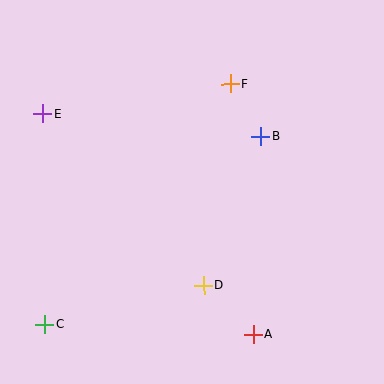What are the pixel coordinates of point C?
Point C is at (45, 325).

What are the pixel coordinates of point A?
Point A is at (254, 334).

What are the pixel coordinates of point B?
Point B is at (261, 136).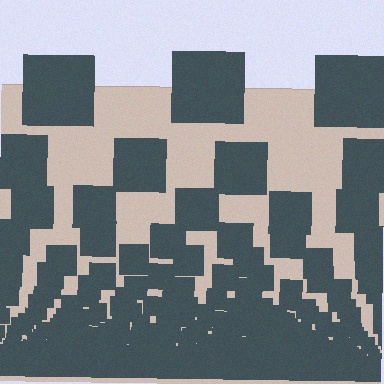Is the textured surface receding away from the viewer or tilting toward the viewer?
The surface appears to tilt toward the viewer. Texture elements get larger and sparser toward the top.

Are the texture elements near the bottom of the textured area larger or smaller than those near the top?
Smaller. The gradient is inverted — elements near the bottom are smaller and denser.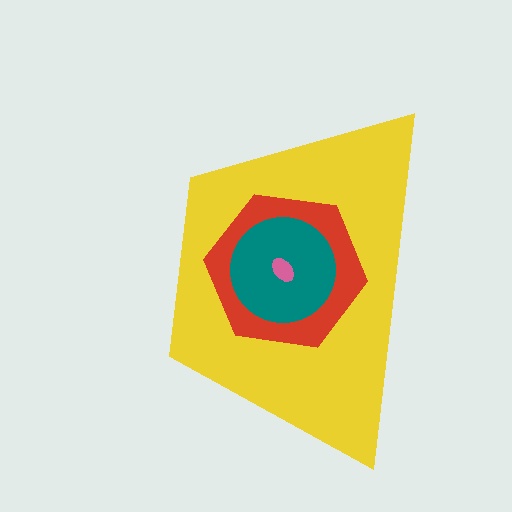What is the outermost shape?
The yellow trapezoid.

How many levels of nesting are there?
4.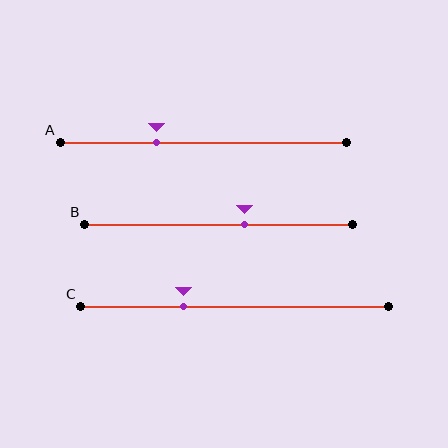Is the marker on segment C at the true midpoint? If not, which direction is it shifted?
No, the marker on segment C is shifted to the left by about 17% of the segment length.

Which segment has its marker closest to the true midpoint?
Segment B has its marker closest to the true midpoint.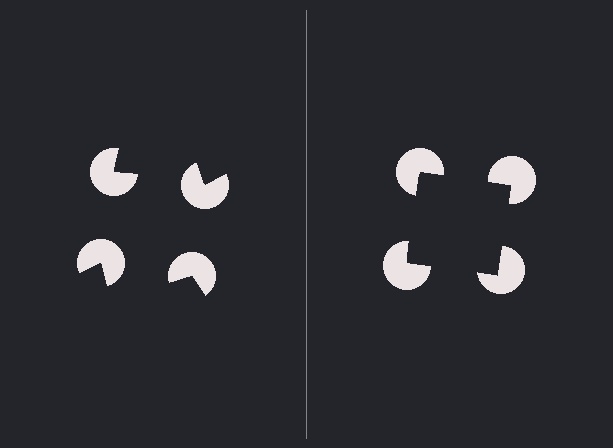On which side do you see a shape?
An illusory square appears on the right side. On the left side the wedge cuts are rotated, so no coherent shape forms.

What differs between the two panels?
The pac-man discs are positioned identically on both sides; only the wedge orientations differ. On the right they align to a square; on the left they are misaligned.